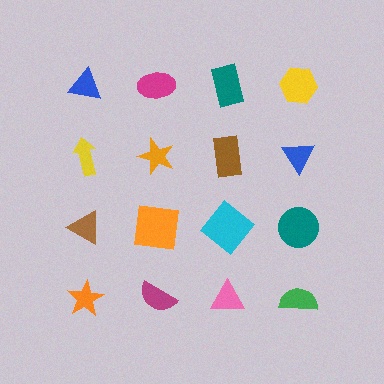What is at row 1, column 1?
A blue triangle.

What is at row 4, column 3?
A pink triangle.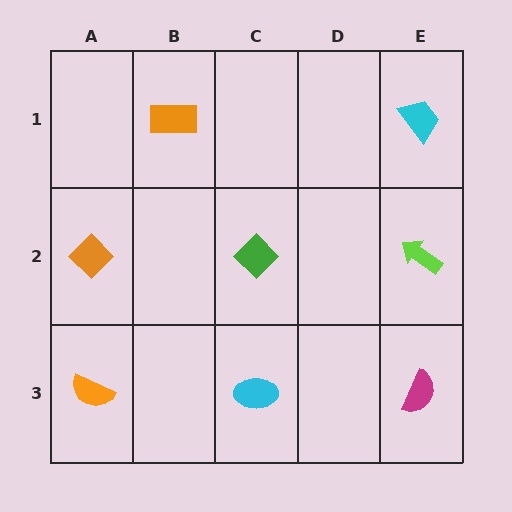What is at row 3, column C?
A cyan ellipse.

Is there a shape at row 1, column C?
No, that cell is empty.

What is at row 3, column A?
An orange semicircle.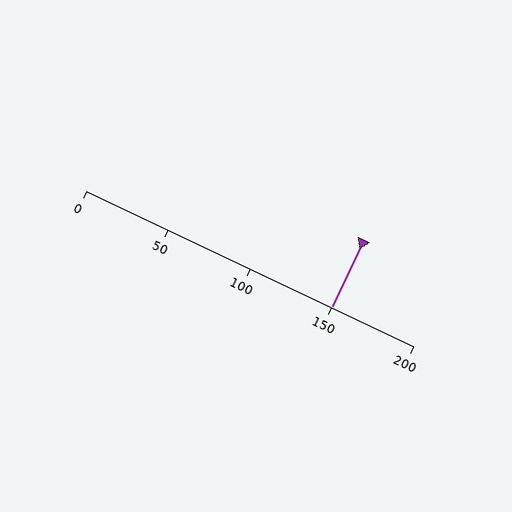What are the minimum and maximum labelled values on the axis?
The axis runs from 0 to 200.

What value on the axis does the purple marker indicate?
The marker indicates approximately 150.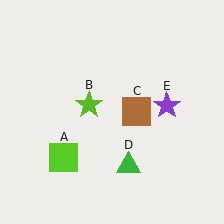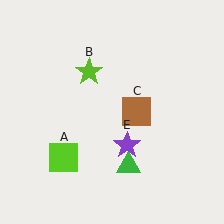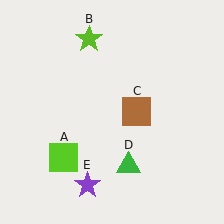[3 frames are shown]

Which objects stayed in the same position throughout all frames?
Lime square (object A) and brown square (object C) and green triangle (object D) remained stationary.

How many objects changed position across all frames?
2 objects changed position: lime star (object B), purple star (object E).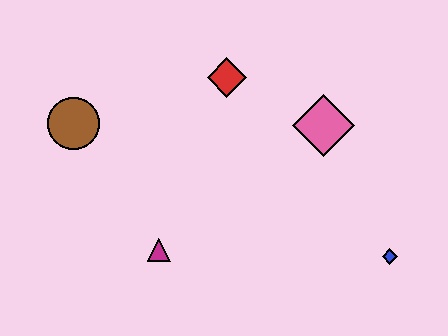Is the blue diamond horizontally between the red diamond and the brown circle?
No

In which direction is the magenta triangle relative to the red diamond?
The magenta triangle is below the red diamond.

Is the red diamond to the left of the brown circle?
No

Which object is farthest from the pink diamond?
The brown circle is farthest from the pink diamond.